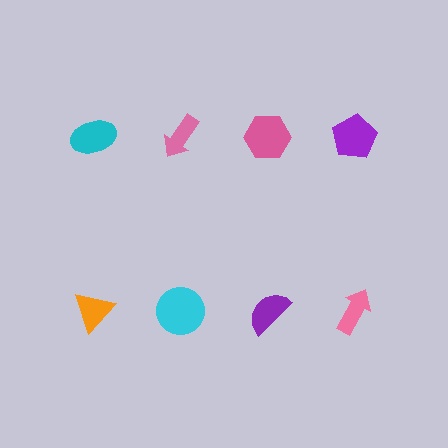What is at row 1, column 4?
A purple pentagon.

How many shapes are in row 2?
4 shapes.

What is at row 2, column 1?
An orange triangle.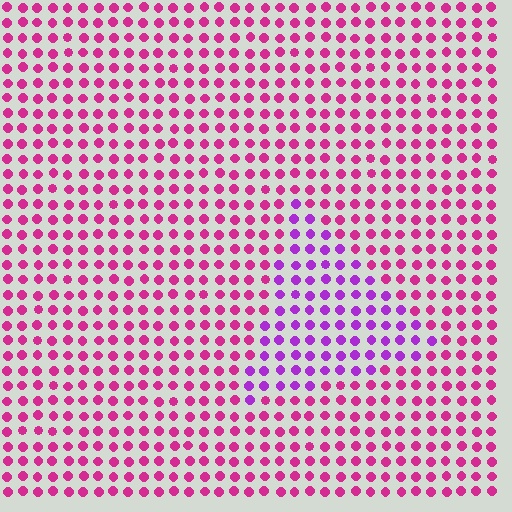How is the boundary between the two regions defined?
The boundary is defined purely by a slight shift in hue (about 38 degrees). Spacing, size, and orientation are identical on both sides.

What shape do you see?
I see a triangle.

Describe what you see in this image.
The image is filled with small magenta elements in a uniform arrangement. A triangle-shaped region is visible where the elements are tinted to a slightly different hue, forming a subtle color boundary.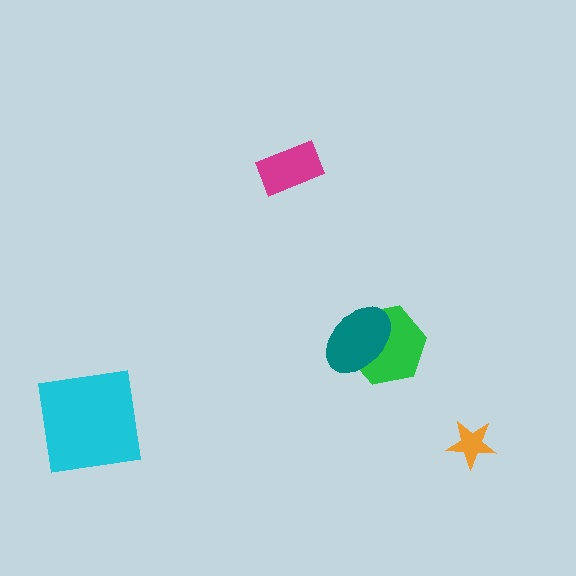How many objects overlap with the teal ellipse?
1 object overlaps with the teal ellipse.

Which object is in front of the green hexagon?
The teal ellipse is in front of the green hexagon.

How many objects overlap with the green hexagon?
1 object overlaps with the green hexagon.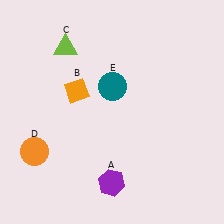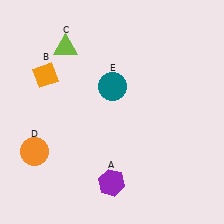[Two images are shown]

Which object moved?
The orange diamond (B) moved left.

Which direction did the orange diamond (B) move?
The orange diamond (B) moved left.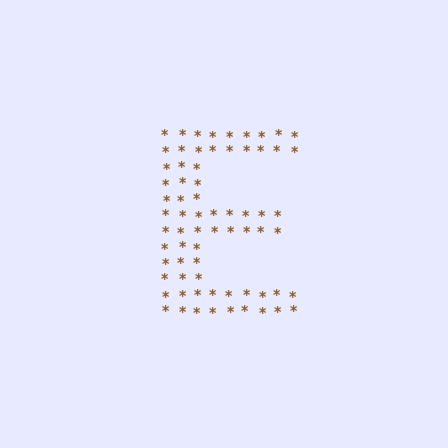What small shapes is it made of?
It is made of small asterisks.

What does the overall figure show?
The overall figure shows the letter E.